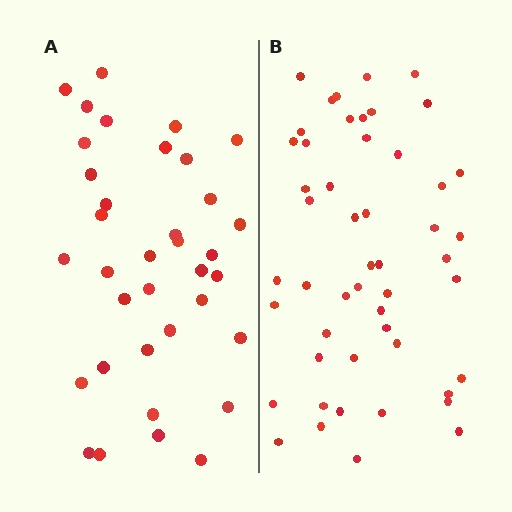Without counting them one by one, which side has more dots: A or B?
Region B (the right region) has more dots.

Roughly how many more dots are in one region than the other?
Region B has approximately 15 more dots than region A.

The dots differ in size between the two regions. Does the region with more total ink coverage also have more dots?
No. Region A has more total ink coverage because its dots are larger, but region B actually contains more individual dots. Total area can be misleading — the number of items is what matters here.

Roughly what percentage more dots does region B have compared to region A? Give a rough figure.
About 40% more.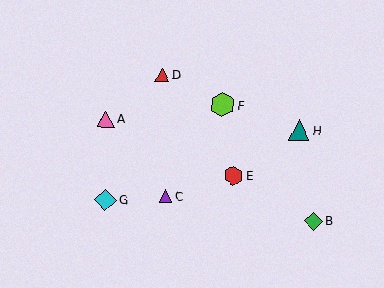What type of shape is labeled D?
Shape D is a red triangle.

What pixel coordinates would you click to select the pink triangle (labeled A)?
Click at (106, 119) to select the pink triangle A.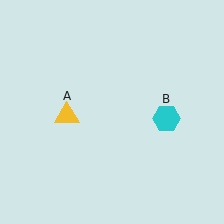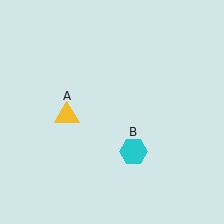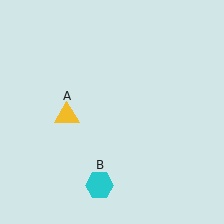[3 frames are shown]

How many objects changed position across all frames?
1 object changed position: cyan hexagon (object B).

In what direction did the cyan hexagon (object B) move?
The cyan hexagon (object B) moved down and to the left.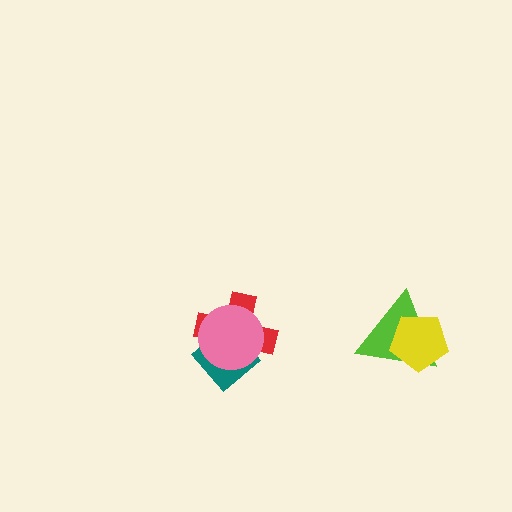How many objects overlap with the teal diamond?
2 objects overlap with the teal diamond.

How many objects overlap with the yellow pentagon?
1 object overlaps with the yellow pentagon.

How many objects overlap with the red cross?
2 objects overlap with the red cross.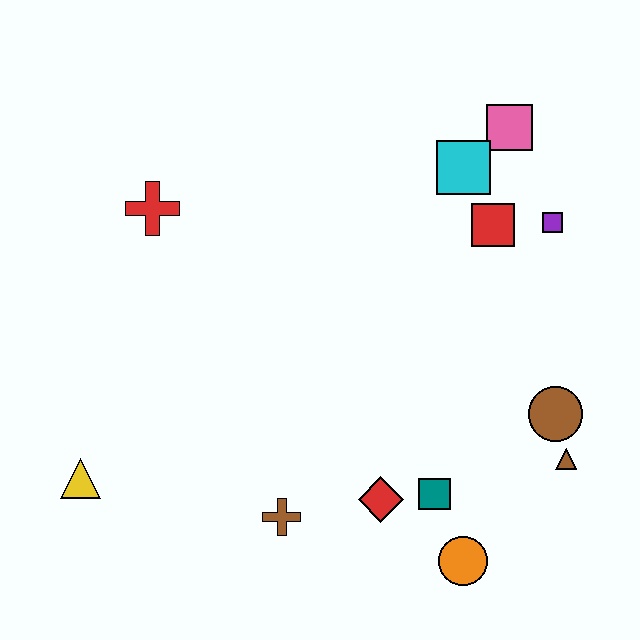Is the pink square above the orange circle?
Yes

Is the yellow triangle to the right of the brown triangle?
No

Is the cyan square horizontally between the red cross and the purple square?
Yes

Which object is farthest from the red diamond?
The pink square is farthest from the red diamond.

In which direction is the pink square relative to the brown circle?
The pink square is above the brown circle.